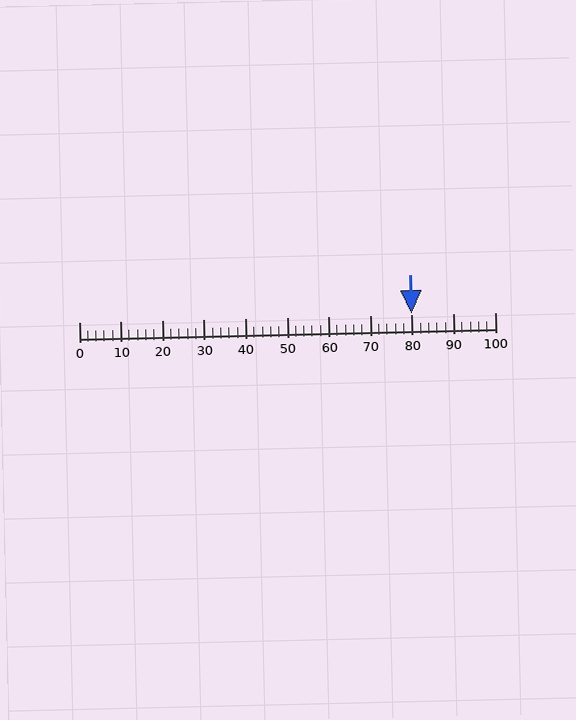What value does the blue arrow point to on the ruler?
The blue arrow points to approximately 80.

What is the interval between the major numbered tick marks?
The major tick marks are spaced 10 units apart.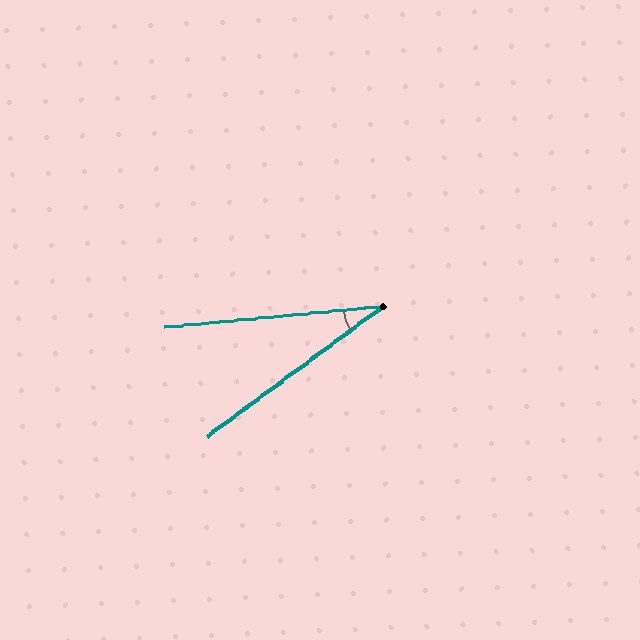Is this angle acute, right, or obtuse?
It is acute.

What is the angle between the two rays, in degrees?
Approximately 31 degrees.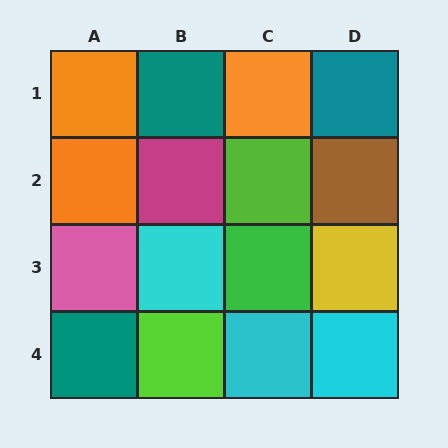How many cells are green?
1 cell is green.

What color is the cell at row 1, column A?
Orange.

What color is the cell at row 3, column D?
Yellow.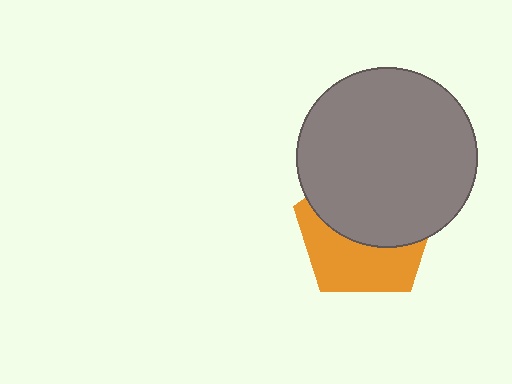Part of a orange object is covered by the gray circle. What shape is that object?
It is a pentagon.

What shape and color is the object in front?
The object in front is a gray circle.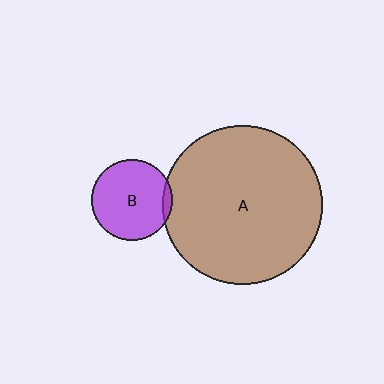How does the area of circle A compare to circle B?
Approximately 3.8 times.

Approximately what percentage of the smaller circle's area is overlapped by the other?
Approximately 5%.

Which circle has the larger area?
Circle A (brown).